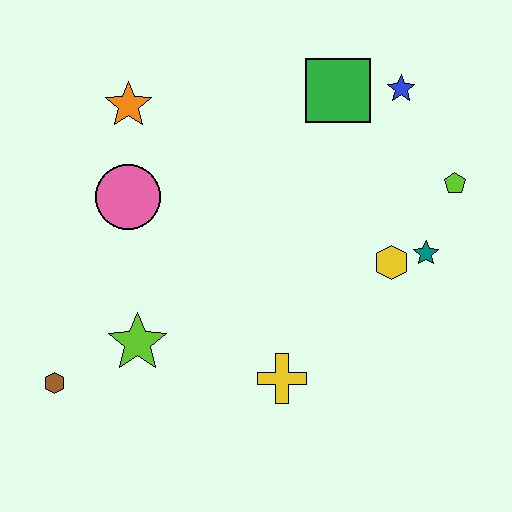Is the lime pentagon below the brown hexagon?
No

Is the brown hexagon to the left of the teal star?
Yes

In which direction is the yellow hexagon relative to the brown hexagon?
The yellow hexagon is to the right of the brown hexagon.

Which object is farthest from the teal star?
The brown hexagon is farthest from the teal star.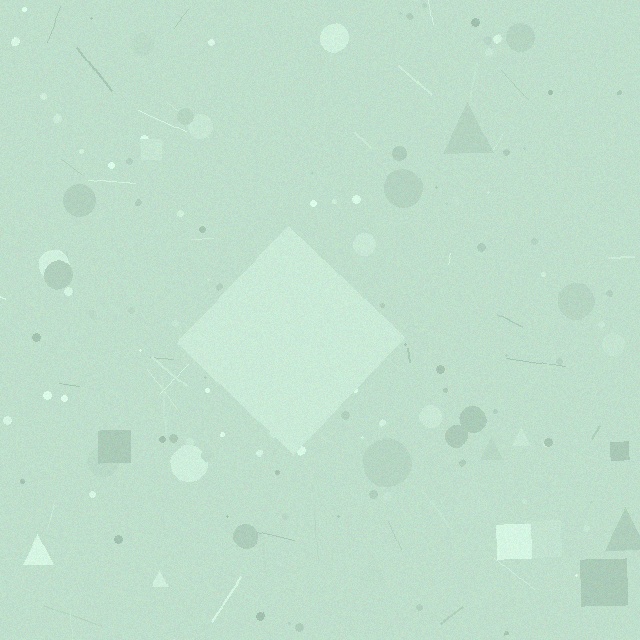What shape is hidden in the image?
A diamond is hidden in the image.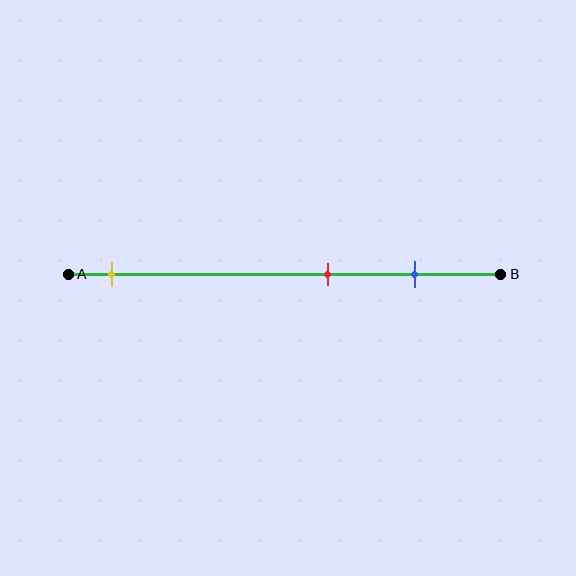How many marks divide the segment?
There are 3 marks dividing the segment.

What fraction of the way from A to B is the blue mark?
The blue mark is approximately 80% (0.8) of the way from A to B.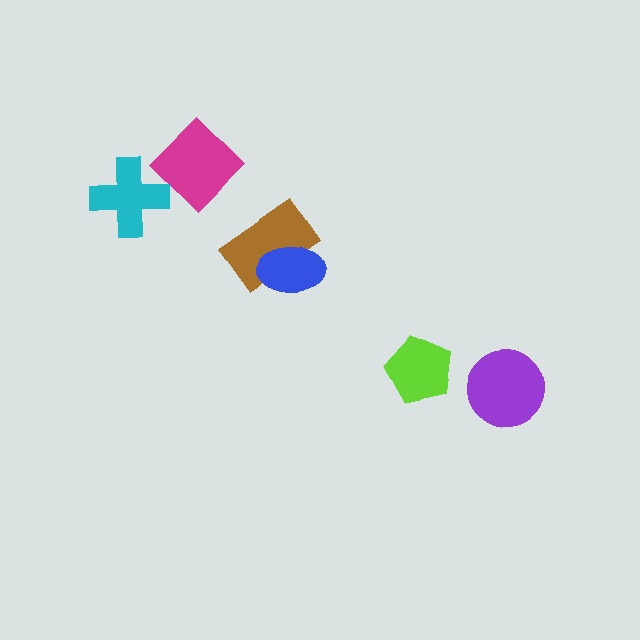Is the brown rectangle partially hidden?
Yes, it is partially covered by another shape.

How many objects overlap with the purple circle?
0 objects overlap with the purple circle.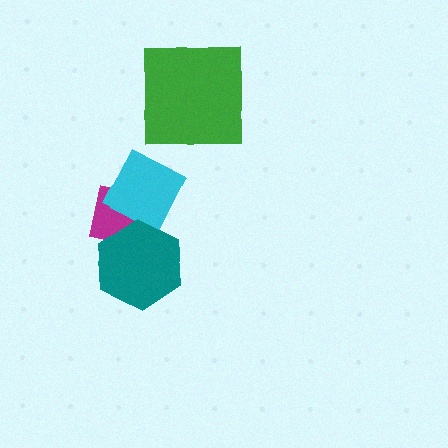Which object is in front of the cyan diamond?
The teal hexagon is in front of the cyan diamond.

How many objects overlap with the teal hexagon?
2 objects overlap with the teal hexagon.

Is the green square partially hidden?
No, no other shape covers it.